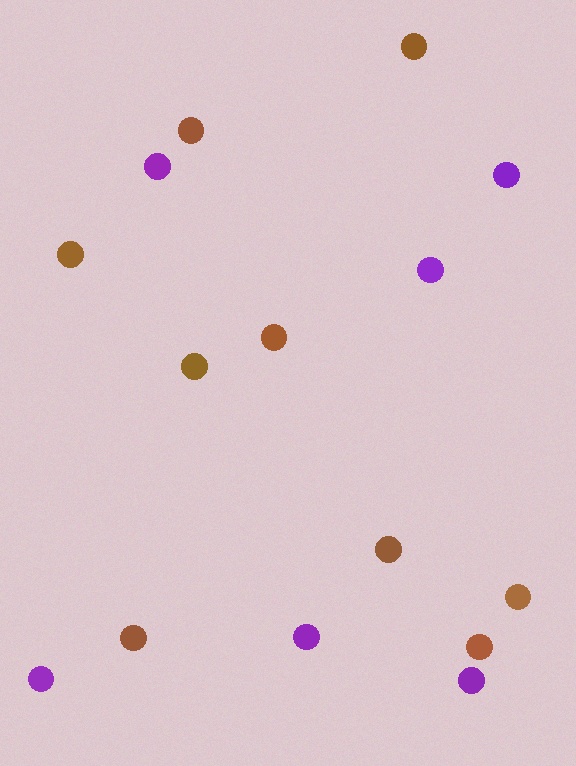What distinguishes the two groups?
There are 2 groups: one group of brown circles (9) and one group of purple circles (6).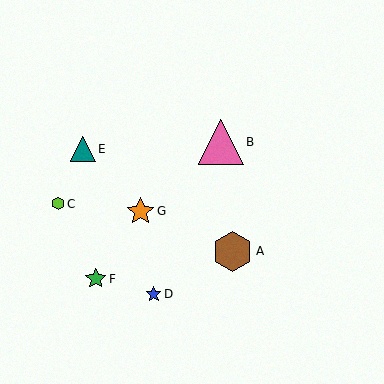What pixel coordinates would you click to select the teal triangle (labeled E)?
Click at (83, 149) to select the teal triangle E.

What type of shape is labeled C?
Shape C is a lime hexagon.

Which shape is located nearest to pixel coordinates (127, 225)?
The orange star (labeled G) at (140, 211) is nearest to that location.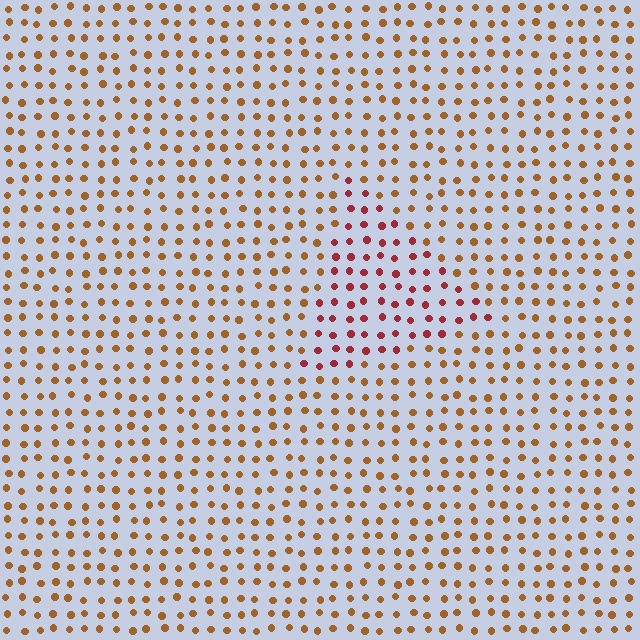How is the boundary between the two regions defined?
The boundary is defined purely by a slight shift in hue (about 38 degrees). Spacing, size, and orientation are identical on both sides.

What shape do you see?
I see a triangle.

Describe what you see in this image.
The image is filled with small brown elements in a uniform arrangement. A triangle-shaped region is visible where the elements are tinted to a slightly different hue, forming a subtle color boundary.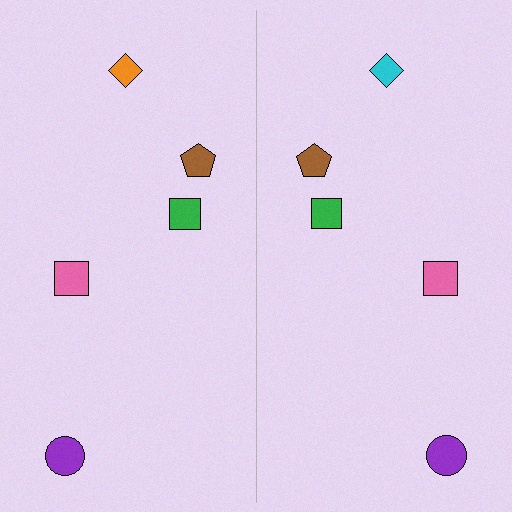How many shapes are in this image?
There are 10 shapes in this image.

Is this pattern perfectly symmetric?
No, the pattern is not perfectly symmetric. The cyan diamond on the right side breaks the symmetry — its mirror counterpart is orange.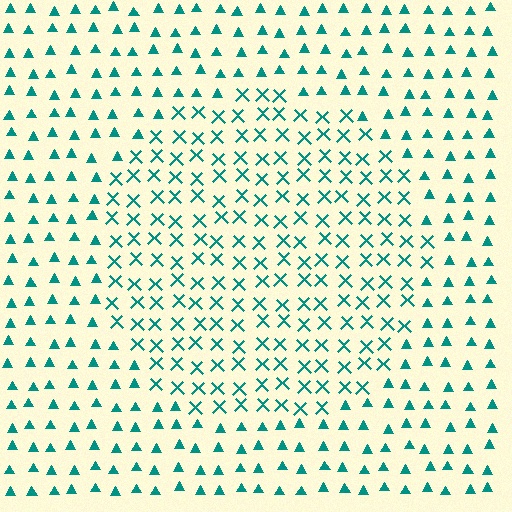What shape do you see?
I see a circle.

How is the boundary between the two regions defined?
The boundary is defined by a change in element shape: X marks inside vs. triangles outside. All elements share the same color and spacing.